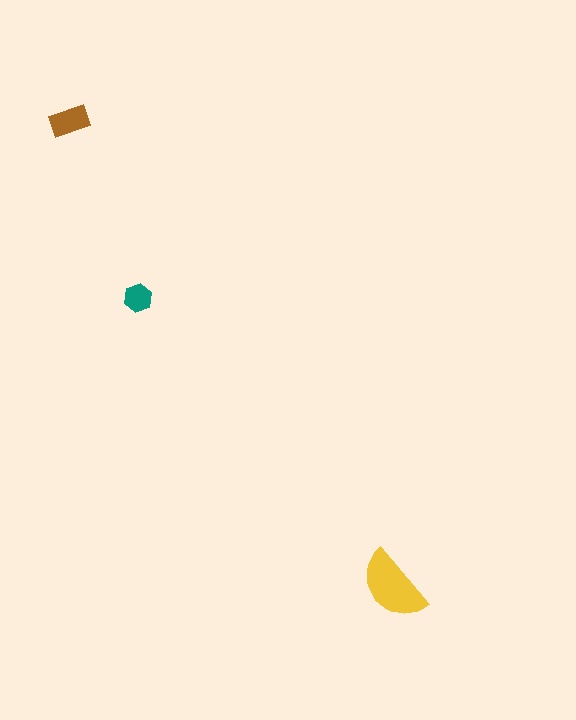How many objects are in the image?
There are 3 objects in the image.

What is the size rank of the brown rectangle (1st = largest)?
2nd.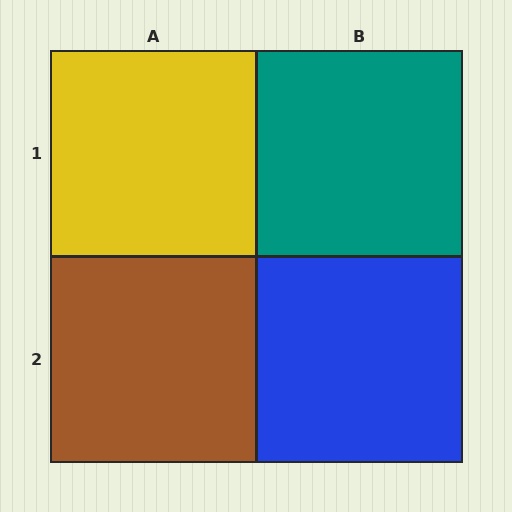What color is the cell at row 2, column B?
Blue.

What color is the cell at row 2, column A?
Brown.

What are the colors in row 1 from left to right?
Yellow, teal.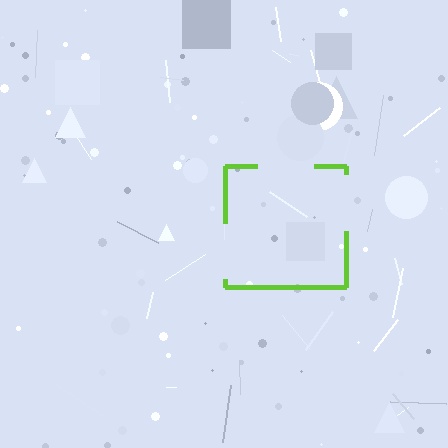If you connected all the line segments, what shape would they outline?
They would outline a square.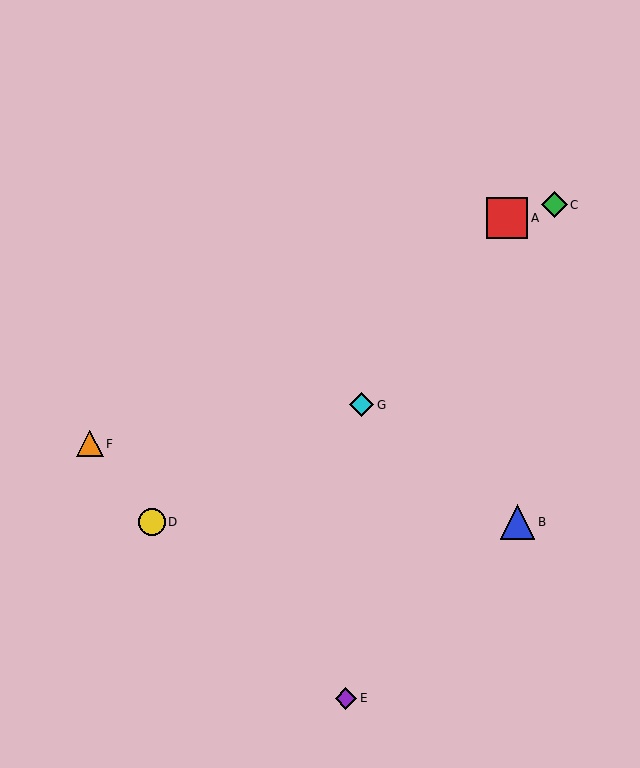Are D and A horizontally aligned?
No, D is at y≈522 and A is at y≈218.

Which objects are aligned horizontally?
Objects B, D are aligned horizontally.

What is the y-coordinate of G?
Object G is at y≈405.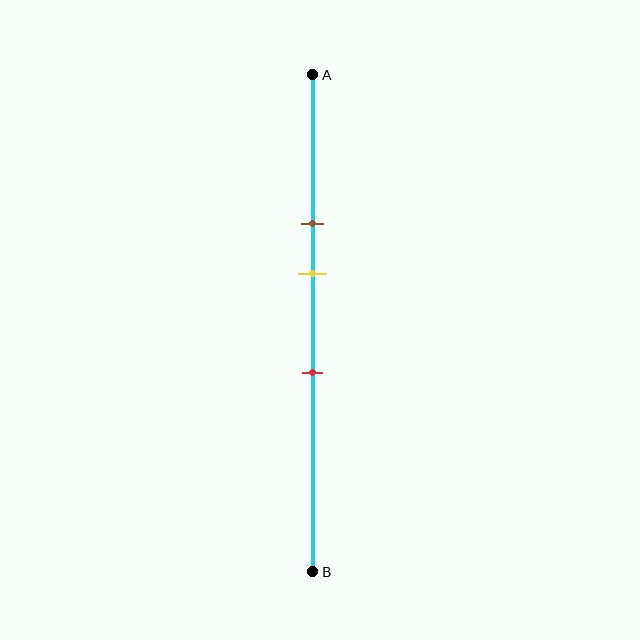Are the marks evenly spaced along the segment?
Yes, the marks are approximately evenly spaced.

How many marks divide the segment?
There are 3 marks dividing the segment.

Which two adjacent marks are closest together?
The brown and yellow marks are the closest adjacent pair.